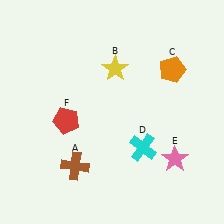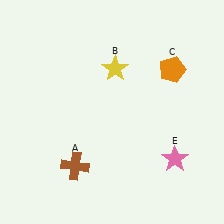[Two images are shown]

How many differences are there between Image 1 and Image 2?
There are 2 differences between the two images.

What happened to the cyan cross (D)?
The cyan cross (D) was removed in Image 2. It was in the bottom-right area of Image 1.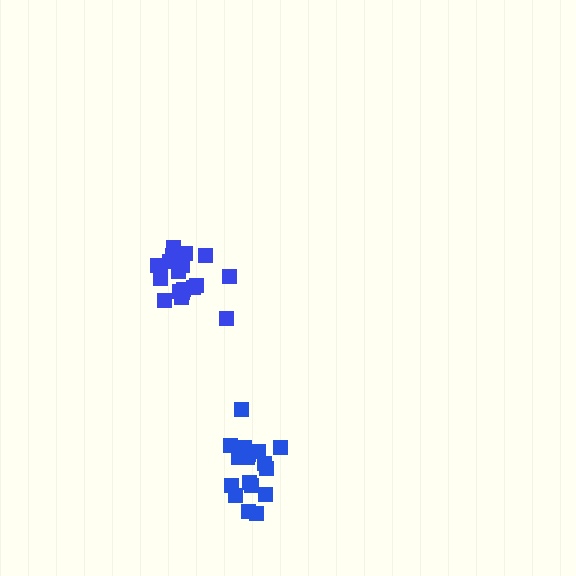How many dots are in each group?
Group 1: 20 dots, Group 2: 18 dots (38 total).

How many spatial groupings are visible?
There are 2 spatial groupings.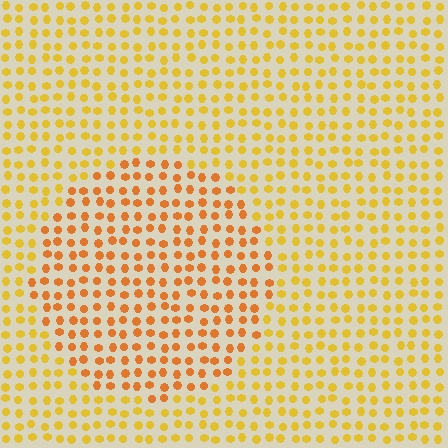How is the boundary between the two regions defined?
The boundary is defined purely by a slight shift in hue (about 24 degrees). Spacing, size, and orientation are identical on both sides.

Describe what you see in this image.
The image is filled with small yellow elements in a uniform arrangement. A circle-shaped region is visible where the elements are tinted to a slightly different hue, forming a subtle color boundary.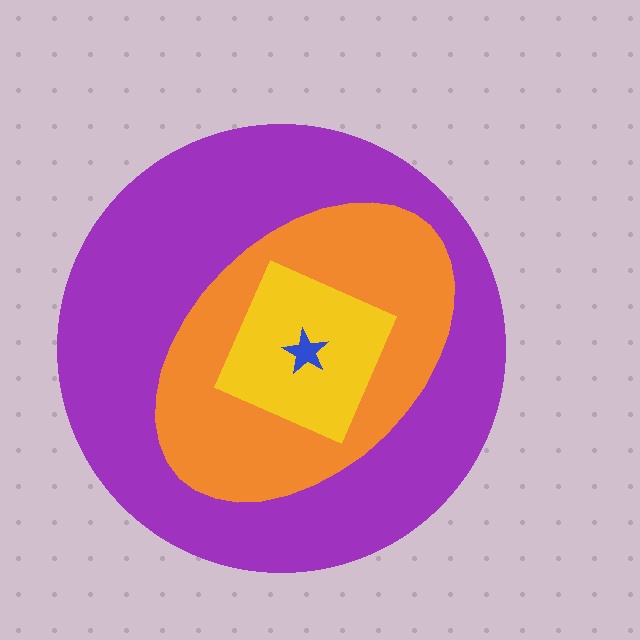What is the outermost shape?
The purple circle.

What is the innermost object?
The blue star.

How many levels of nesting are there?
4.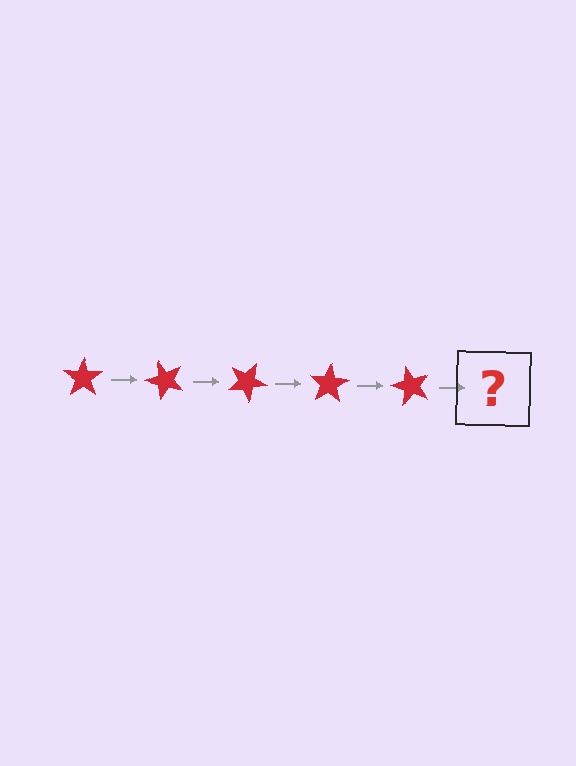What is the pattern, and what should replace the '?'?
The pattern is that the star rotates 50 degrees each step. The '?' should be a red star rotated 250 degrees.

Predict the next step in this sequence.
The next step is a red star rotated 250 degrees.